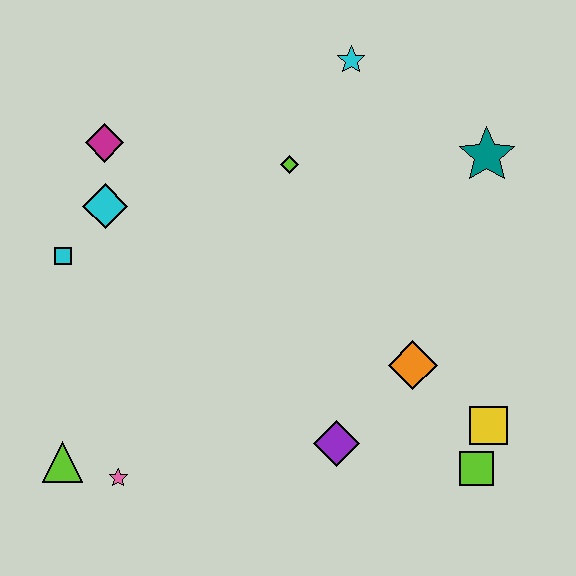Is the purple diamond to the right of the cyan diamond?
Yes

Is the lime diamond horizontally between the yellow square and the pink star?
Yes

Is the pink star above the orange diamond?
No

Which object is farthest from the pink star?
The teal star is farthest from the pink star.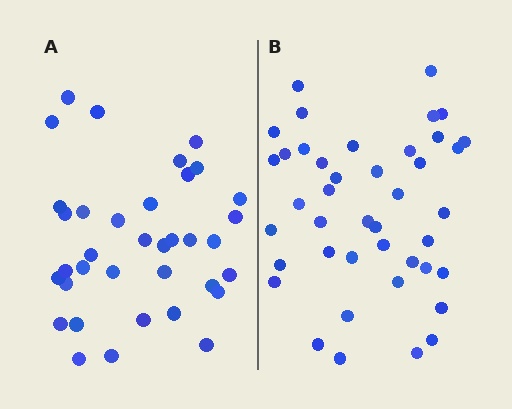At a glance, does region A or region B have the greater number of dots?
Region B (the right region) has more dots.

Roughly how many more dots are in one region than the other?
Region B has about 6 more dots than region A.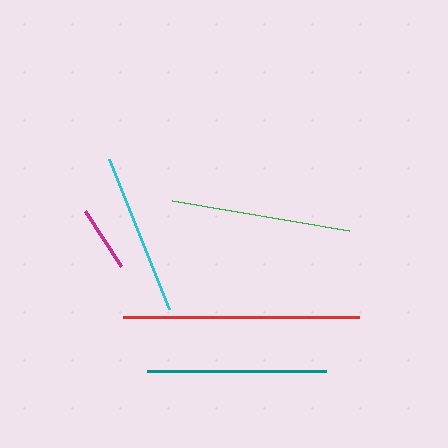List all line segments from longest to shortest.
From longest to shortest: red, green, teal, cyan, magenta.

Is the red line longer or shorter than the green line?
The red line is longer than the green line.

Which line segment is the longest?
The red line is the longest at approximately 236 pixels.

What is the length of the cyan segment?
The cyan segment is approximately 161 pixels long.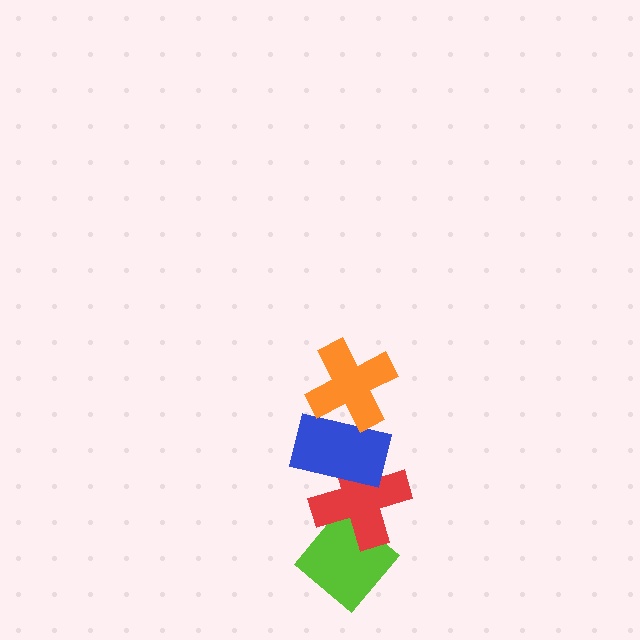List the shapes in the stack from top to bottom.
From top to bottom: the orange cross, the blue rectangle, the red cross, the lime diamond.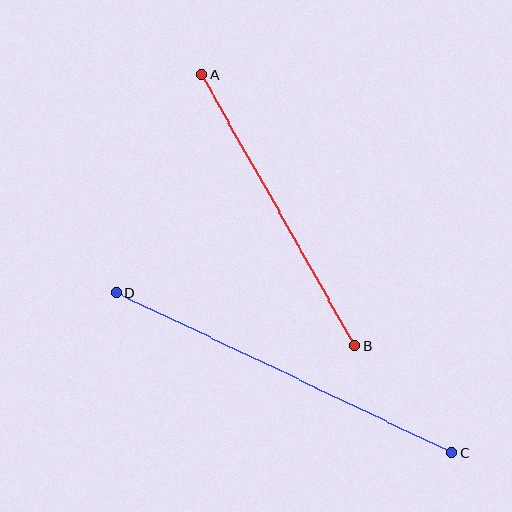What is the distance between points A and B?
The distance is approximately 311 pixels.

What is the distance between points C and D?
The distance is approximately 372 pixels.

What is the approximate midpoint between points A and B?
The midpoint is at approximately (278, 210) pixels.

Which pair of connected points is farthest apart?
Points C and D are farthest apart.